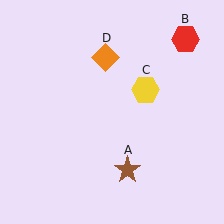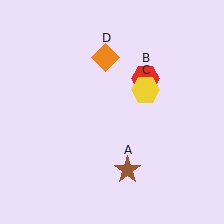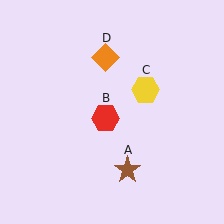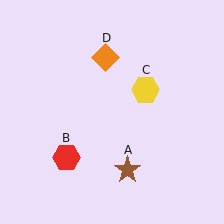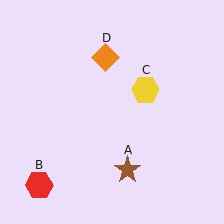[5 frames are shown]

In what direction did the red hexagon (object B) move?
The red hexagon (object B) moved down and to the left.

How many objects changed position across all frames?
1 object changed position: red hexagon (object B).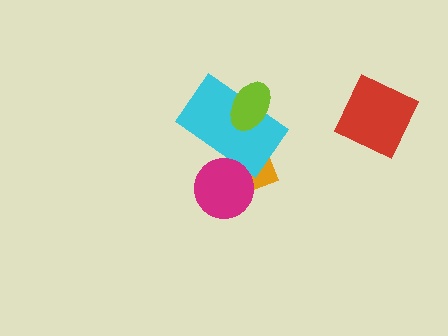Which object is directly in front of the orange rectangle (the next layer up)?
The cyan rectangle is directly in front of the orange rectangle.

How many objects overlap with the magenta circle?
2 objects overlap with the magenta circle.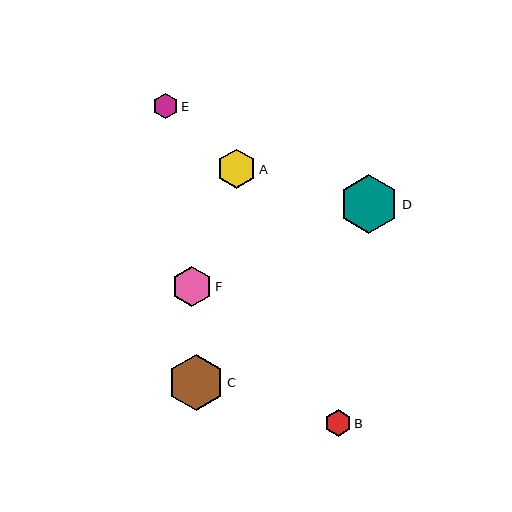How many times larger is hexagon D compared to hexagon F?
Hexagon D is approximately 1.5 times the size of hexagon F.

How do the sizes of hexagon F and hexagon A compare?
Hexagon F and hexagon A are approximately the same size.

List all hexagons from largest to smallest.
From largest to smallest: D, C, F, A, B, E.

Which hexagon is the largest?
Hexagon D is the largest with a size of approximately 60 pixels.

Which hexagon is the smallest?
Hexagon E is the smallest with a size of approximately 25 pixels.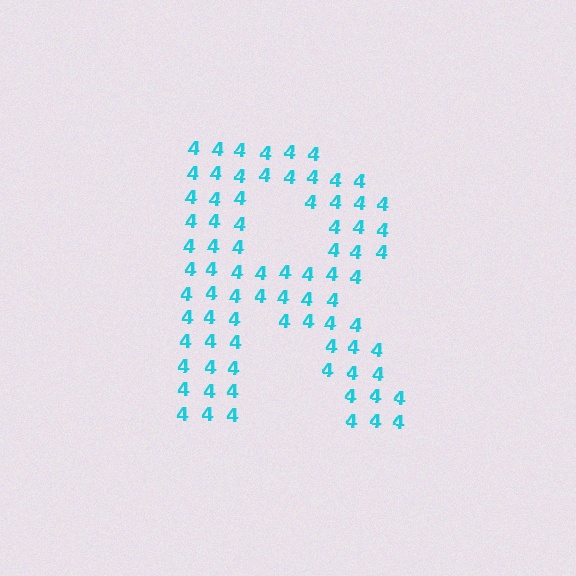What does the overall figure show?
The overall figure shows the letter R.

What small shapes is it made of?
It is made of small digit 4's.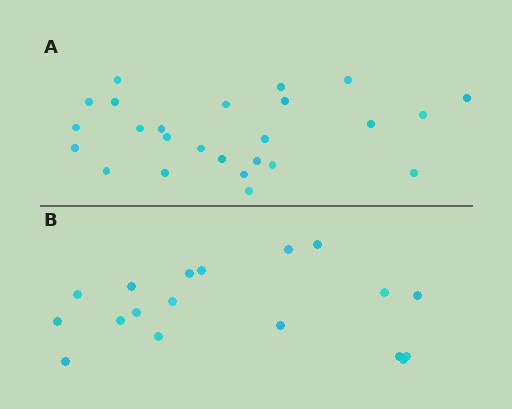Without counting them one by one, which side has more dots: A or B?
Region A (the top region) has more dots.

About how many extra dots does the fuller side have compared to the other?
Region A has roughly 8 or so more dots than region B.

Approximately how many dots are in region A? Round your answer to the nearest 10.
About 20 dots. (The exact count is 25, which rounds to 20.)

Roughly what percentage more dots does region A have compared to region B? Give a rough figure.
About 40% more.